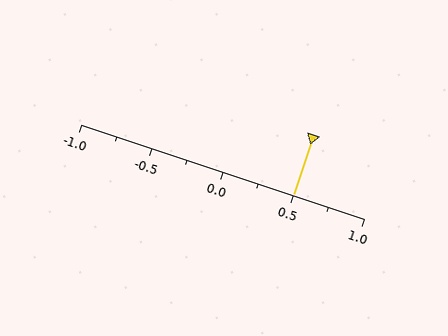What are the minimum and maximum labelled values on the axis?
The axis runs from -1.0 to 1.0.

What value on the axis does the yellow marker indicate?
The marker indicates approximately 0.5.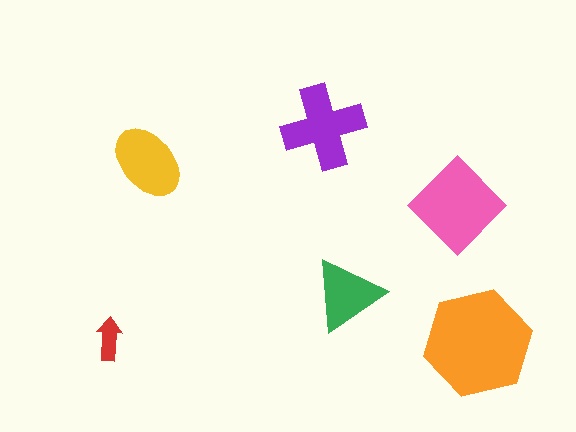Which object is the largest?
The orange hexagon.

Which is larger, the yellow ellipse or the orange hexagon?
The orange hexagon.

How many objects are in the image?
There are 6 objects in the image.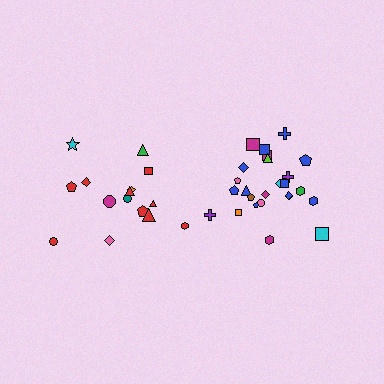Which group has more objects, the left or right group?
The right group.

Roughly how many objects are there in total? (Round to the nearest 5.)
Roughly 40 objects in total.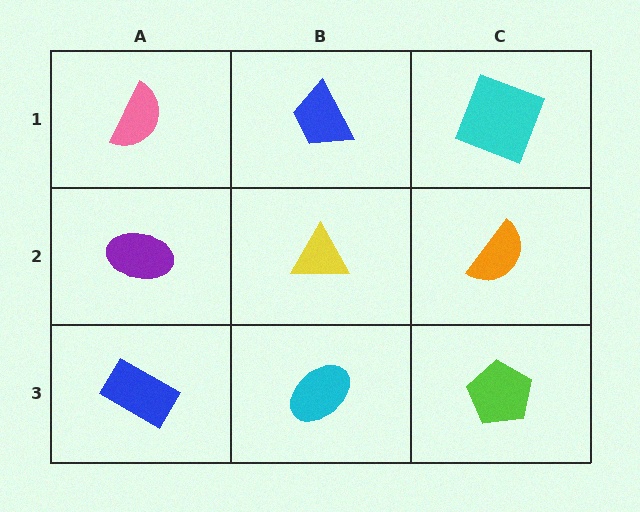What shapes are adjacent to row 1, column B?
A yellow triangle (row 2, column B), a pink semicircle (row 1, column A), a cyan square (row 1, column C).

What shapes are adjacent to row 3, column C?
An orange semicircle (row 2, column C), a cyan ellipse (row 3, column B).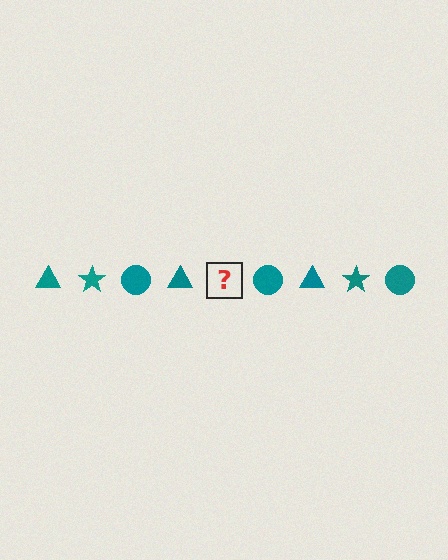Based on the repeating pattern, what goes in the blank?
The blank should be a teal star.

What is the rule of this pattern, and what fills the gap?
The rule is that the pattern cycles through triangle, star, circle shapes in teal. The gap should be filled with a teal star.